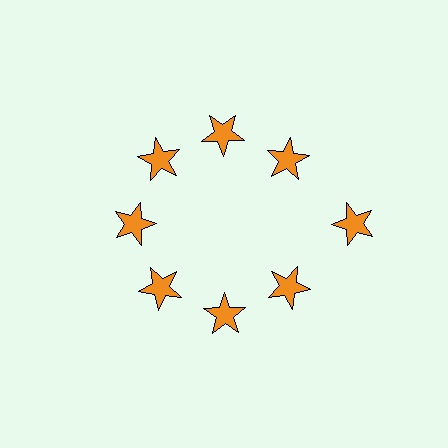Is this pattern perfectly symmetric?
No. The 8 orange stars are arranged in a ring, but one element near the 3 o'clock position is pushed outward from the center, breaking the 8-fold rotational symmetry.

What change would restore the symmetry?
The symmetry would be restored by moving it inward, back onto the ring so that all 8 stars sit at equal angles and equal distance from the center.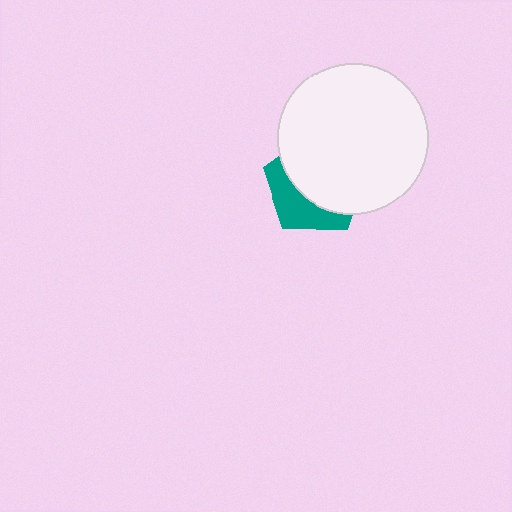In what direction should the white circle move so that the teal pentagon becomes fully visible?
The white circle should move toward the upper-right. That is the shortest direction to clear the overlap and leave the teal pentagon fully visible.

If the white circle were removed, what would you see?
You would see the complete teal pentagon.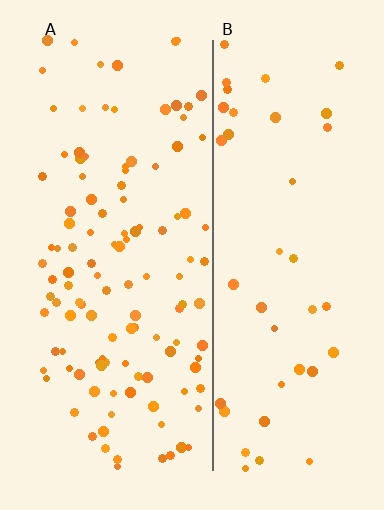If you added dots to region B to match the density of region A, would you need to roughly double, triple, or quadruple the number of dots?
Approximately triple.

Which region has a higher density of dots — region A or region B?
A (the left).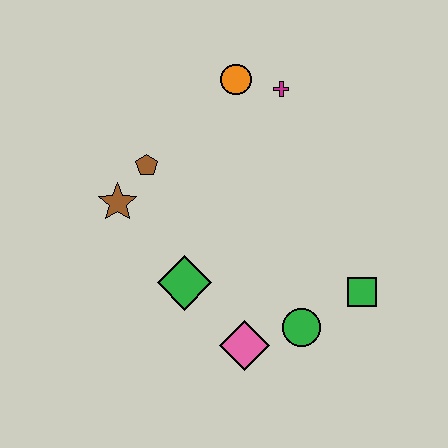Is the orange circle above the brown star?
Yes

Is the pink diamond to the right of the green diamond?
Yes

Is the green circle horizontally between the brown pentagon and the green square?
Yes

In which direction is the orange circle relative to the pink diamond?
The orange circle is above the pink diamond.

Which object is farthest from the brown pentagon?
The green square is farthest from the brown pentagon.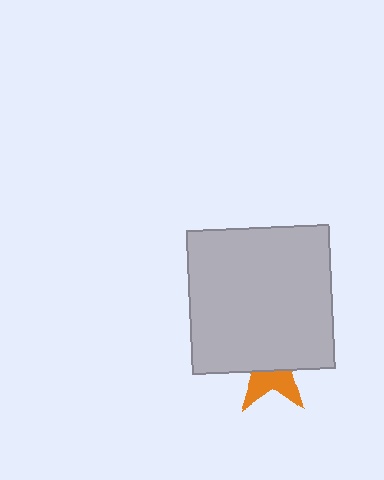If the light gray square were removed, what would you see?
You would see the complete orange star.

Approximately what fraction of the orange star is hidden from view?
Roughly 62% of the orange star is hidden behind the light gray square.